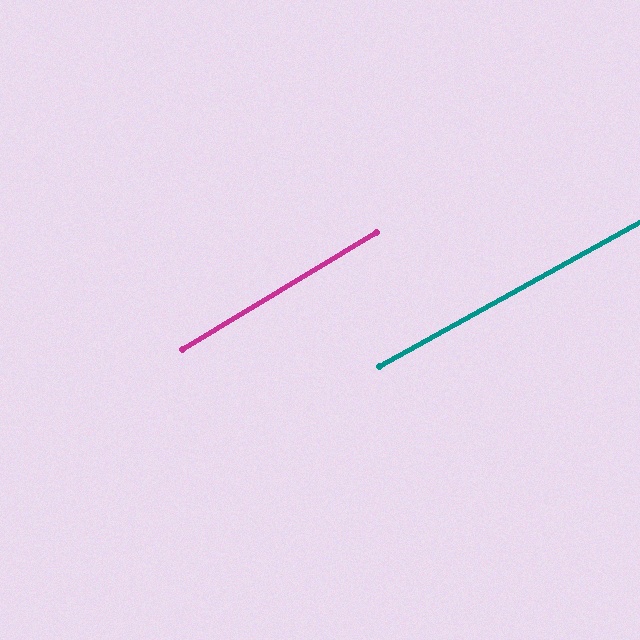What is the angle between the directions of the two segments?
Approximately 2 degrees.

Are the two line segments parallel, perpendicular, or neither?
Parallel — their directions differ by only 2.0°.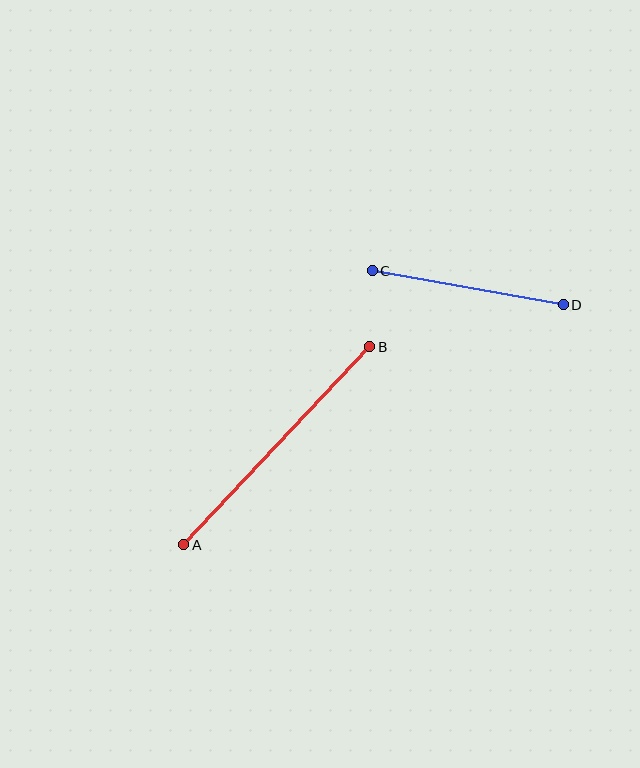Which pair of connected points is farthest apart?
Points A and B are farthest apart.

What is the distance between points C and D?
The distance is approximately 194 pixels.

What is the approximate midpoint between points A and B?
The midpoint is at approximately (277, 446) pixels.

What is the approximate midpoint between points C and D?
The midpoint is at approximately (468, 288) pixels.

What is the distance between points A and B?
The distance is approximately 272 pixels.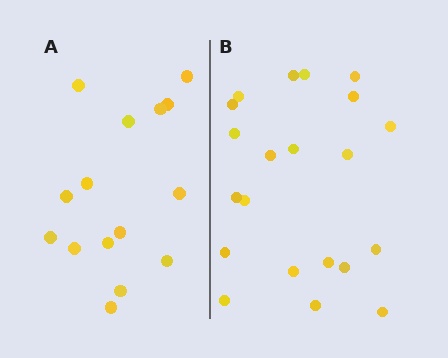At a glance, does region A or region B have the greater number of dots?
Region B (the right region) has more dots.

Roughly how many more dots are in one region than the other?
Region B has about 6 more dots than region A.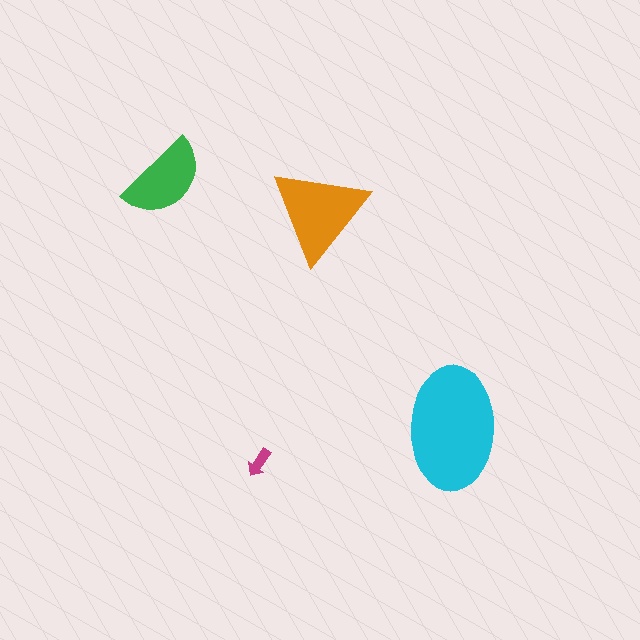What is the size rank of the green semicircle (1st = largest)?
3rd.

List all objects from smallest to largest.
The magenta arrow, the green semicircle, the orange triangle, the cyan ellipse.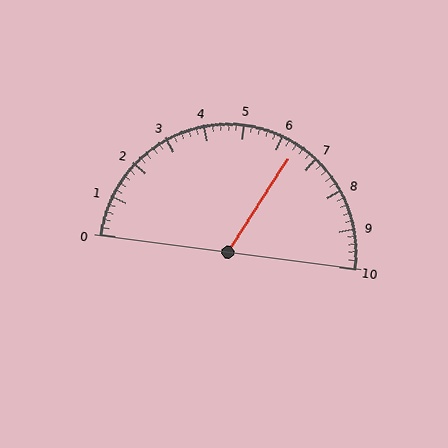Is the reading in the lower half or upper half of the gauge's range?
The reading is in the upper half of the range (0 to 10).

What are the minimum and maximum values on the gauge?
The gauge ranges from 0 to 10.